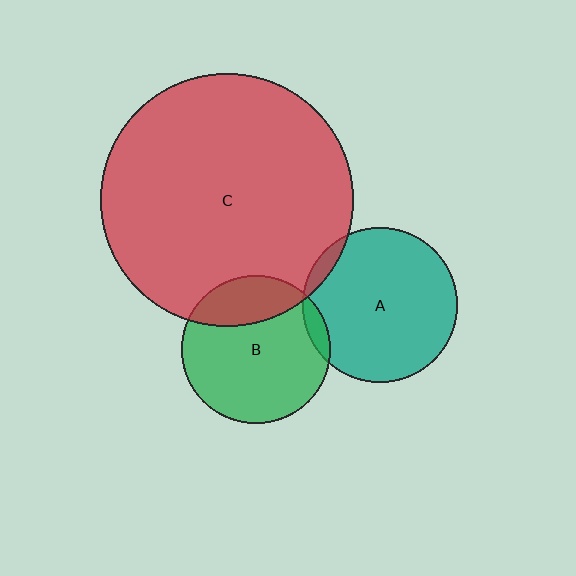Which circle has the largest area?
Circle C (red).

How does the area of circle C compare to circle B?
Approximately 2.9 times.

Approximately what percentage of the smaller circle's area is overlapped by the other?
Approximately 25%.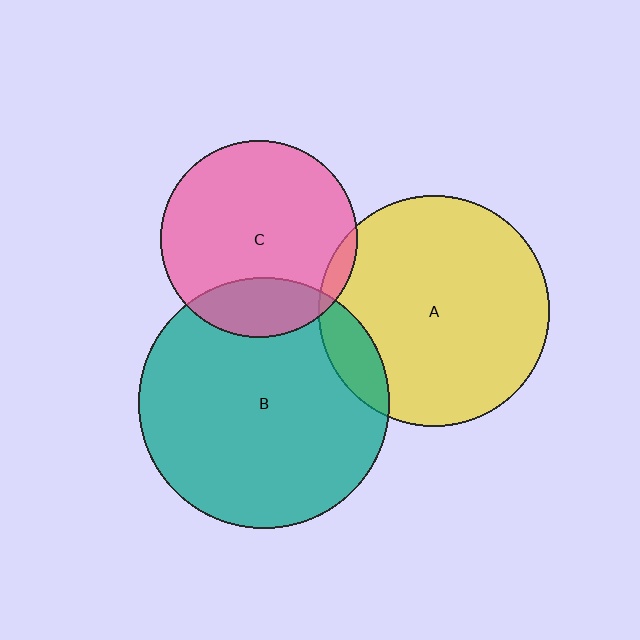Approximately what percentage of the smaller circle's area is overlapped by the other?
Approximately 10%.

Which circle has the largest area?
Circle B (teal).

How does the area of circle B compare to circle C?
Approximately 1.6 times.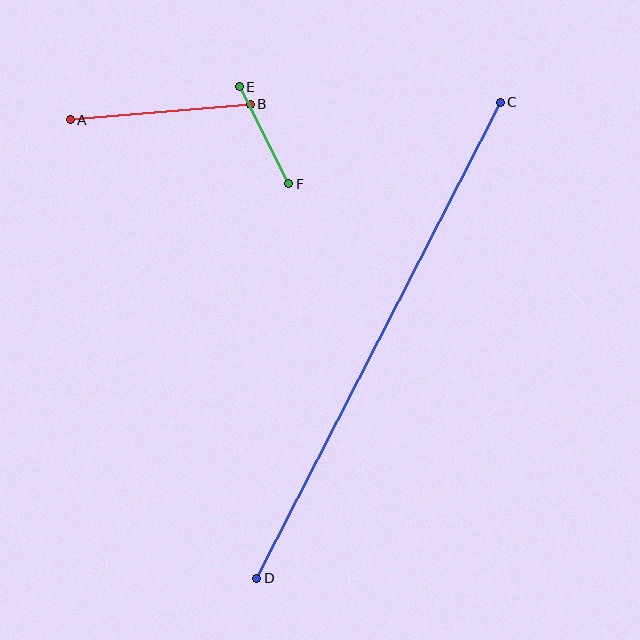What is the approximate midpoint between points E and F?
The midpoint is at approximately (264, 135) pixels.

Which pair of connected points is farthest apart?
Points C and D are farthest apart.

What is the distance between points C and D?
The distance is approximately 535 pixels.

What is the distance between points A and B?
The distance is approximately 181 pixels.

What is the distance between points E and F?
The distance is approximately 109 pixels.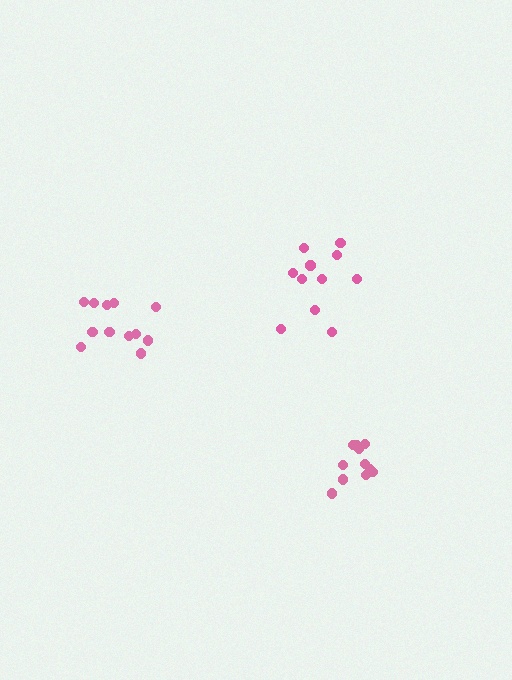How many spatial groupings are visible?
There are 3 spatial groupings.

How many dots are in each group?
Group 1: 11 dots, Group 2: 12 dots, Group 3: 11 dots (34 total).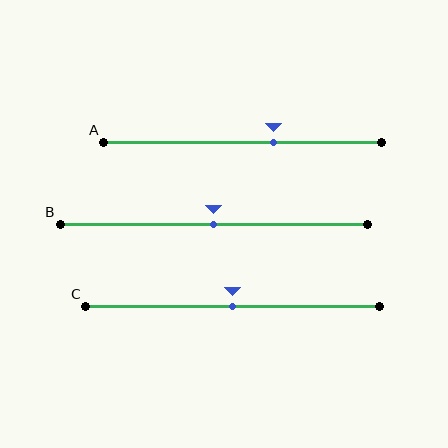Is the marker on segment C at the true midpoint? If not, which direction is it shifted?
Yes, the marker on segment C is at the true midpoint.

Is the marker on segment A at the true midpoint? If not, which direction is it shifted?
No, the marker on segment A is shifted to the right by about 11% of the segment length.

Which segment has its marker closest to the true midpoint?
Segment B has its marker closest to the true midpoint.